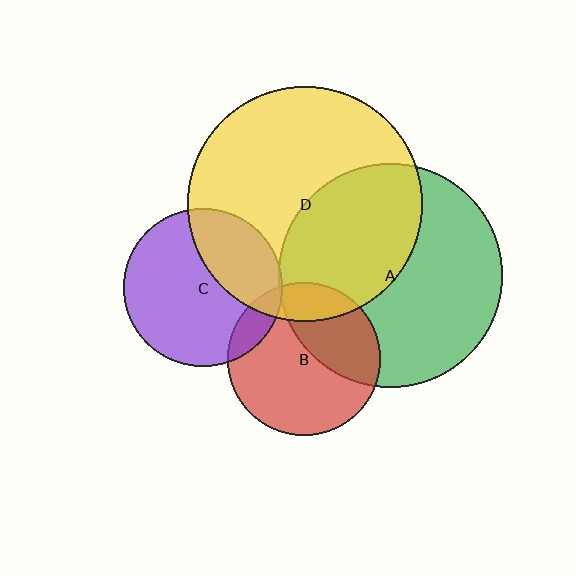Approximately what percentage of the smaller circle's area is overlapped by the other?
Approximately 45%.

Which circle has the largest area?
Circle D (yellow).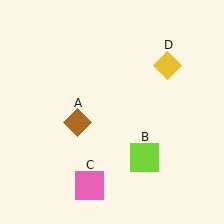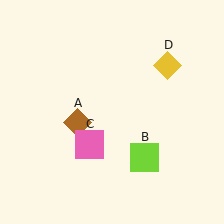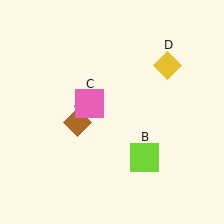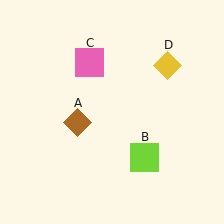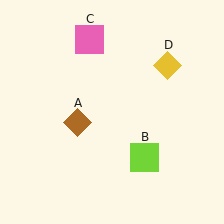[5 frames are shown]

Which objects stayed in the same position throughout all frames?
Brown diamond (object A) and lime square (object B) and yellow diamond (object D) remained stationary.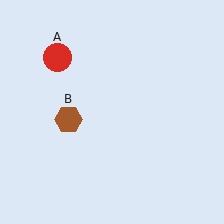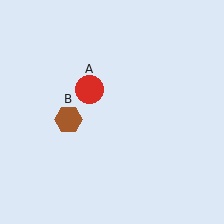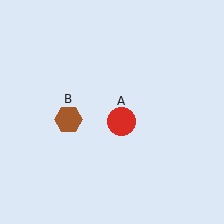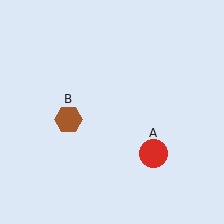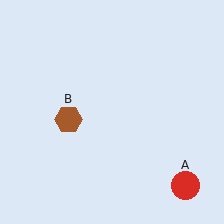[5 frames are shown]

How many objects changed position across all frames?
1 object changed position: red circle (object A).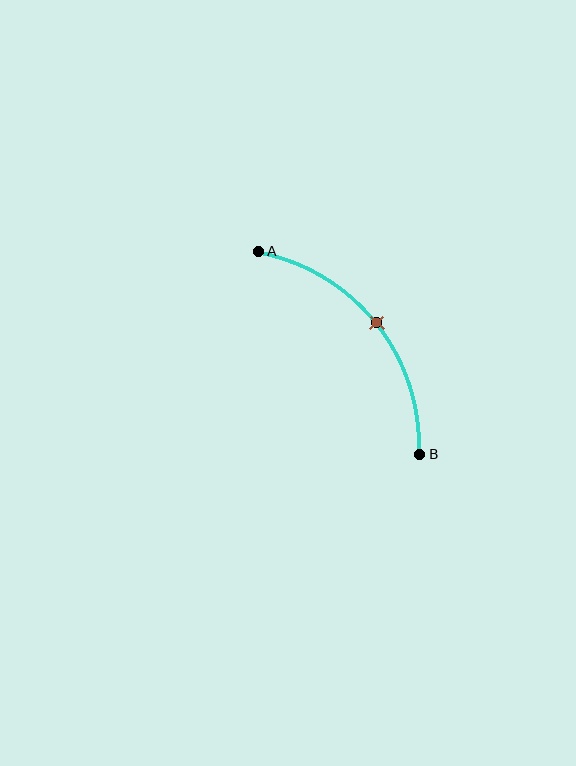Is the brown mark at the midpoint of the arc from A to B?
Yes. The brown mark lies on the arc at equal arc-length from both A and B — it is the arc midpoint.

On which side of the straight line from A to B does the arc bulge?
The arc bulges above and to the right of the straight line connecting A and B.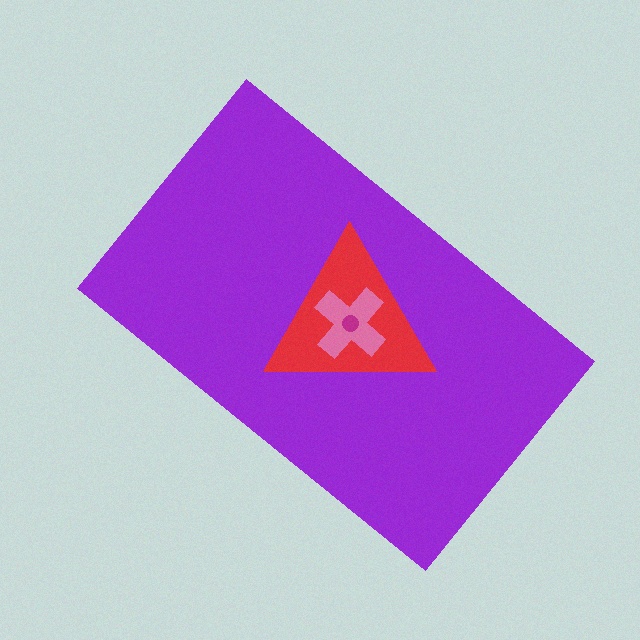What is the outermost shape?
The purple rectangle.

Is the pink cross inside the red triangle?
Yes.